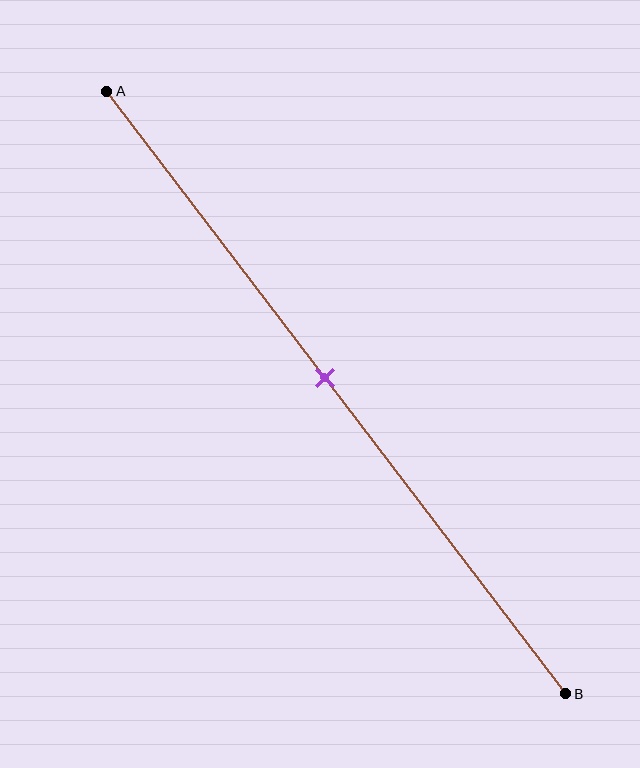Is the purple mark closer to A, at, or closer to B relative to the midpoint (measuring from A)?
The purple mark is approximately at the midpoint of segment AB.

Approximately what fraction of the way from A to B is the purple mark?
The purple mark is approximately 50% of the way from A to B.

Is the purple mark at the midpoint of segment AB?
Yes, the mark is approximately at the midpoint.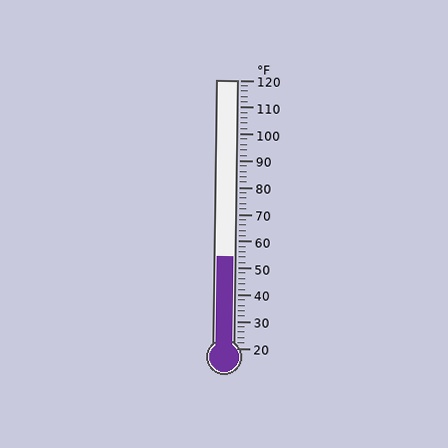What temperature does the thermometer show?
The thermometer shows approximately 54°F.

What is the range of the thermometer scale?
The thermometer scale ranges from 20°F to 120°F.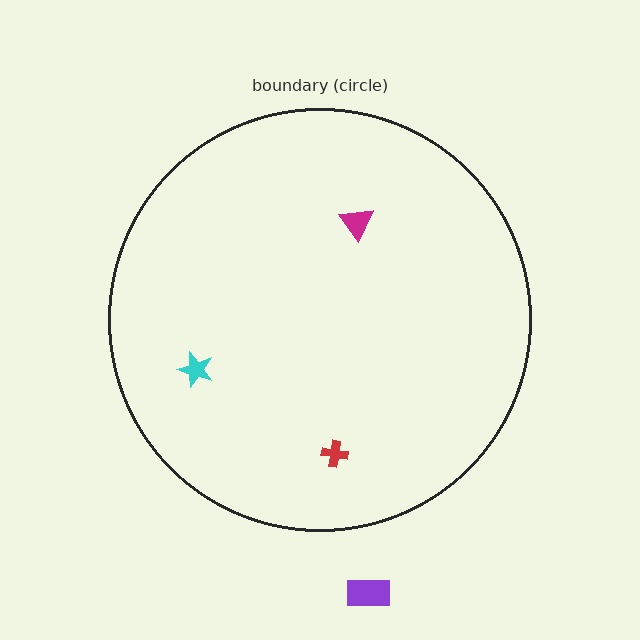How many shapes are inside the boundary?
3 inside, 1 outside.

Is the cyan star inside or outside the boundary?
Inside.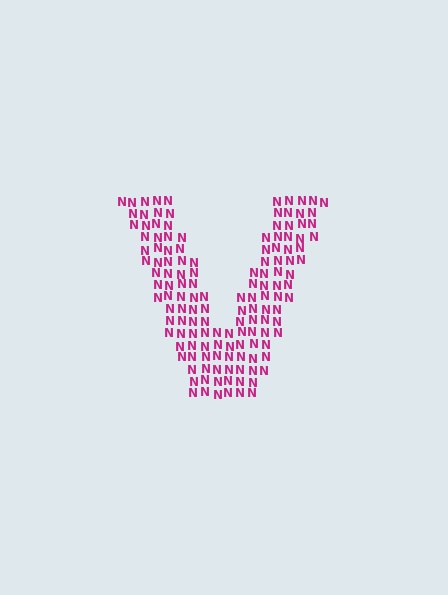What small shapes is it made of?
It is made of small letter N's.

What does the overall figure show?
The overall figure shows the letter V.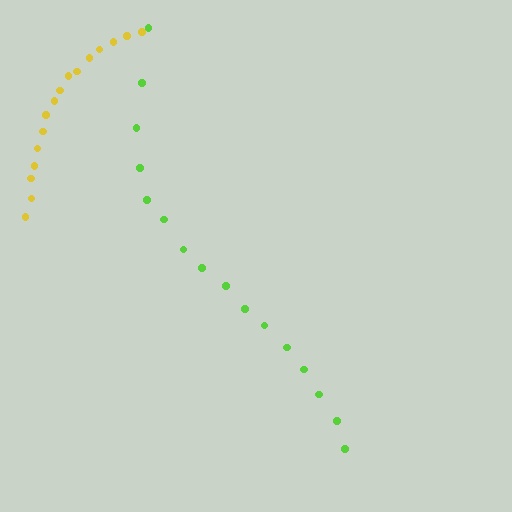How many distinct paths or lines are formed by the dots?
There are 2 distinct paths.